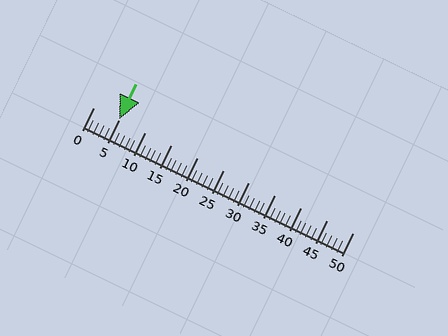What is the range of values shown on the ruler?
The ruler shows values from 0 to 50.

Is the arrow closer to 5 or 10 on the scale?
The arrow is closer to 5.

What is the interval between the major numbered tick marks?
The major tick marks are spaced 5 units apart.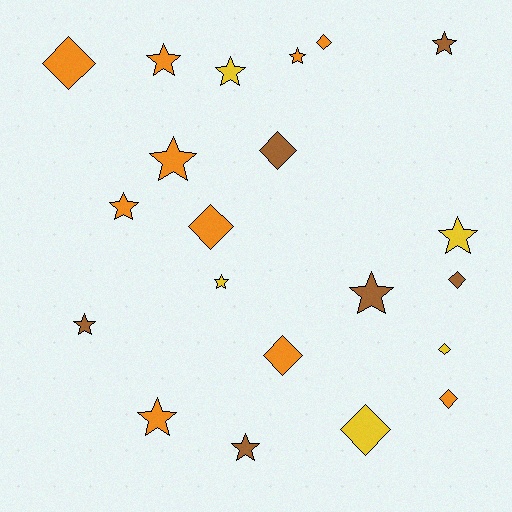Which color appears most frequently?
Orange, with 10 objects.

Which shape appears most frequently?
Star, with 12 objects.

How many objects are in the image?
There are 21 objects.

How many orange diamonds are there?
There are 5 orange diamonds.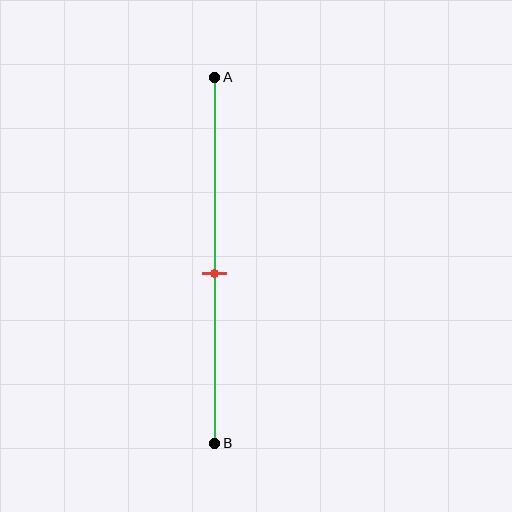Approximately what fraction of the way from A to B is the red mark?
The red mark is approximately 55% of the way from A to B.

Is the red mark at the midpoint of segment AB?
No, the mark is at about 55% from A, not at the 50% midpoint.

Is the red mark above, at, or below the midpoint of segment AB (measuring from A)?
The red mark is below the midpoint of segment AB.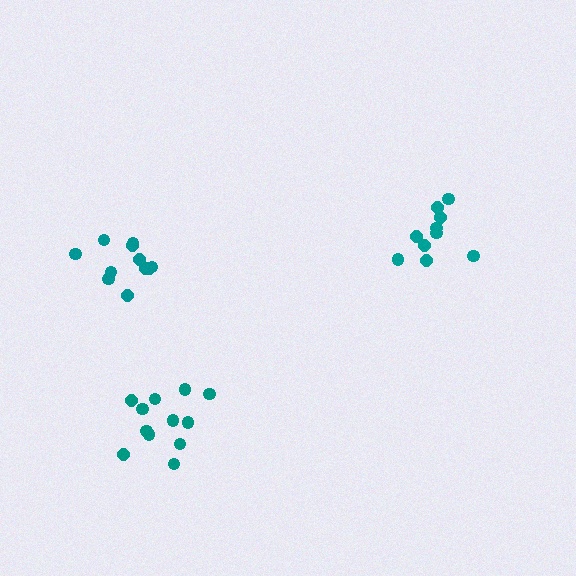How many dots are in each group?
Group 1: 11 dots, Group 2: 10 dots, Group 3: 12 dots (33 total).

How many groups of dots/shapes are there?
There are 3 groups.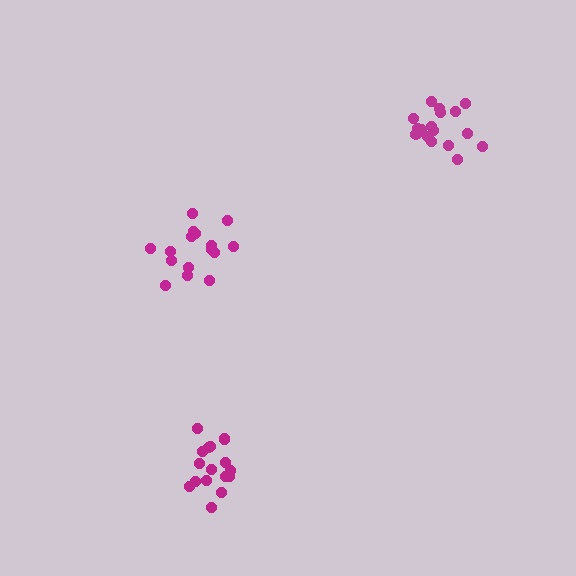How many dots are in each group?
Group 1: 17 dots, Group 2: 16 dots, Group 3: 17 dots (50 total).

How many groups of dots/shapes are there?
There are 3 groups.